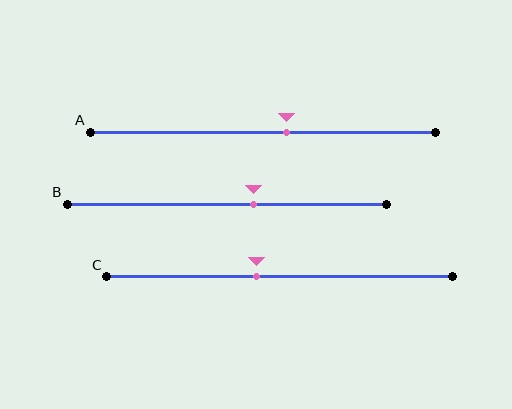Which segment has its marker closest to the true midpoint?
Segment C has its marker closest to the true midpoint.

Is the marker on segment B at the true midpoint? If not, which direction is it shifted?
No, the marker on segment B is shifted to the right by about 8% of the segment length.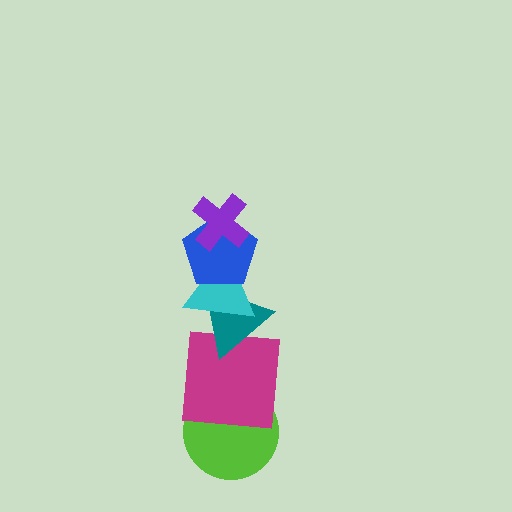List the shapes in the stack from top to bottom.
From top to bottom: the purple cross, the blue pentagon, the cyan triangle, the teal triangle, the magenta square, the lime circle.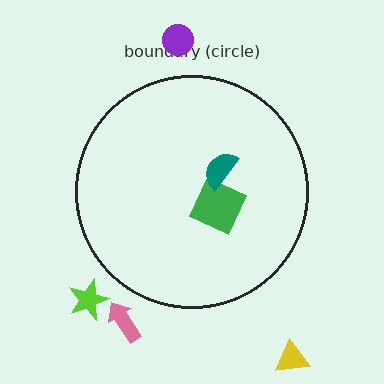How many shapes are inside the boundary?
2 inside, 4 outside.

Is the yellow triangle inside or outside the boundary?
Outside.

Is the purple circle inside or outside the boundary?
Outside.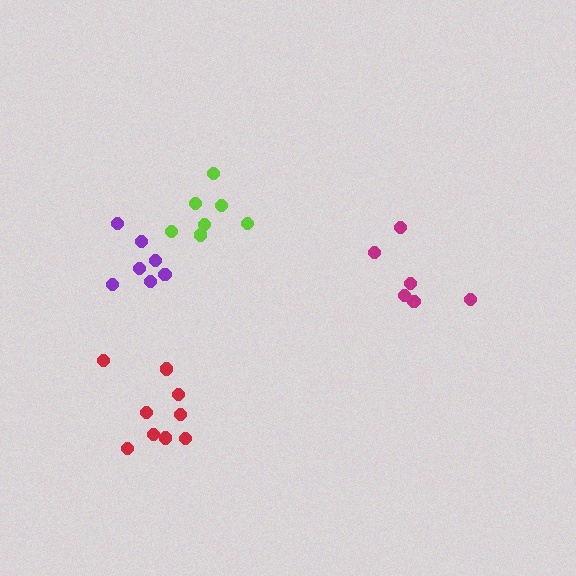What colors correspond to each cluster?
The clusters are colored: red, magenta, purple, lime.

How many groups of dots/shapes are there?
There are 4 groups.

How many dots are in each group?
Group 1: 9 dots, Group 2: 6 dots, Group 3: 7 dots, Group 4: 7 dots (29 total).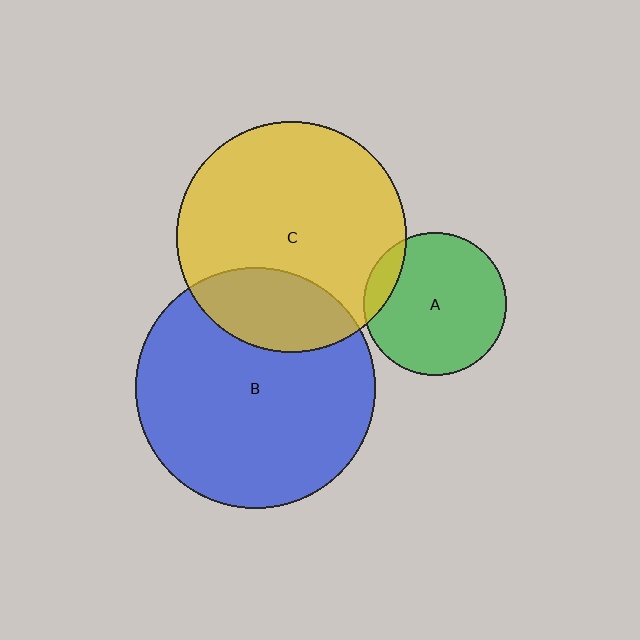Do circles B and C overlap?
Yes.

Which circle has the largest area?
Circle B (blue).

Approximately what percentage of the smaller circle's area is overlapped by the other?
Approximately 25%.